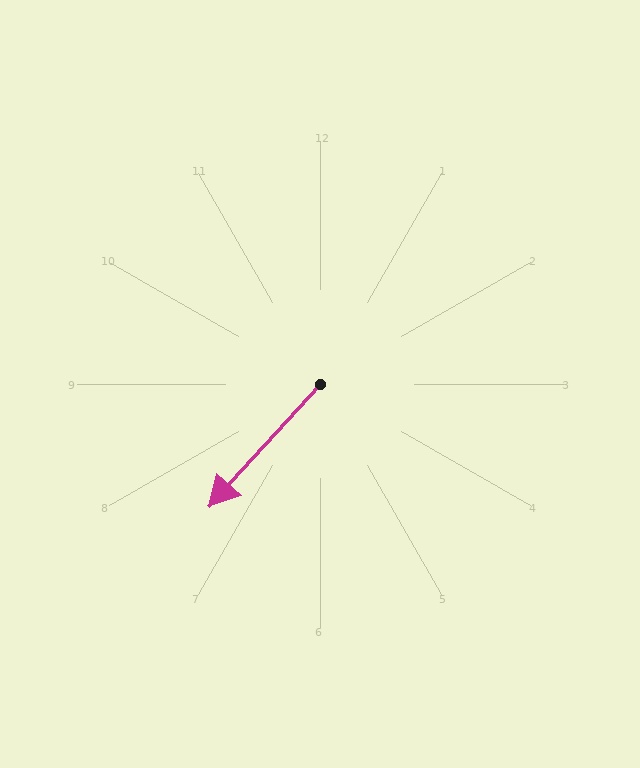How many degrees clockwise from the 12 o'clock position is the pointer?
Approximately 222 degrees.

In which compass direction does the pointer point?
Southwest.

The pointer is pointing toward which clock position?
Roughly 7 o'clock.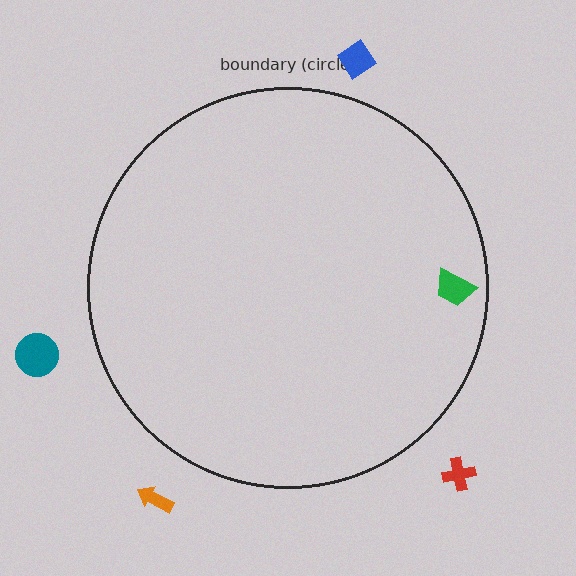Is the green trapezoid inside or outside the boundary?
Inside.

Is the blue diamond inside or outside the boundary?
Outside.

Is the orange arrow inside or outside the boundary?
Outside.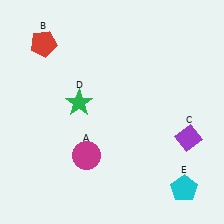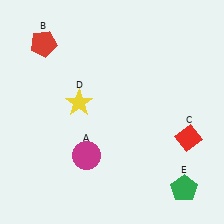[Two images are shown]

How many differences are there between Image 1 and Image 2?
There are 3 differences between the two images.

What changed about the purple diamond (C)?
In Image 1, C is purple. In Image 2, it changed to red.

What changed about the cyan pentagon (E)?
In Image 1, E is cyan. In Image 2, it changed to green.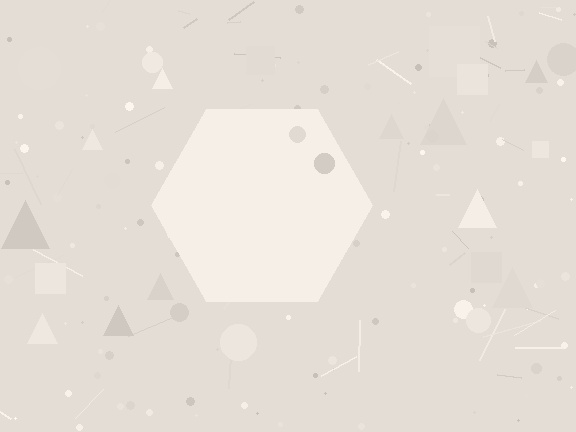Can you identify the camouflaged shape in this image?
The camouflaged shape is a hexagon.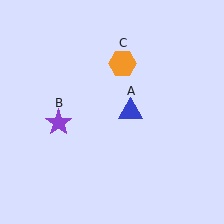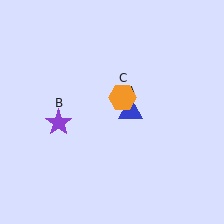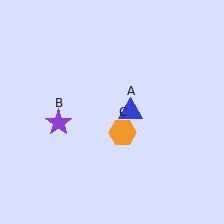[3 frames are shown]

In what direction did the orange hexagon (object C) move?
The orange hexagon (object C) moved down.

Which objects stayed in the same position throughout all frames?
Blue triangle (object A) and purple star (object B) remained stationary.